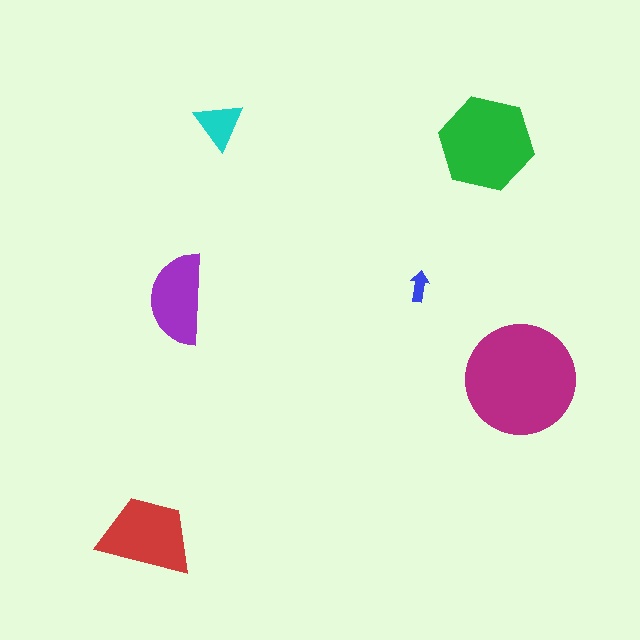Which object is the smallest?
The blue arrow.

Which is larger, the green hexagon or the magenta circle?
The magenta circle.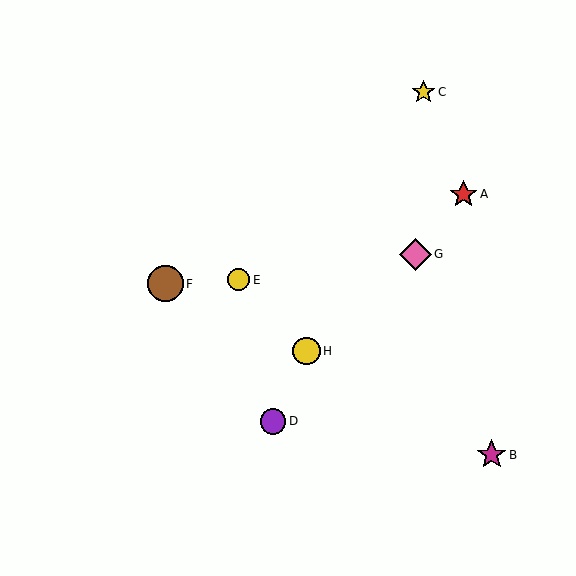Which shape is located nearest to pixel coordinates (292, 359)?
The yellow circle (labeled H) at (306, 351) is nearest to that location.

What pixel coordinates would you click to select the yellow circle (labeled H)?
Click at (306, 351) to select the yellow circle H.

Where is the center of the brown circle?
The center of the brown circle is at (166, 284).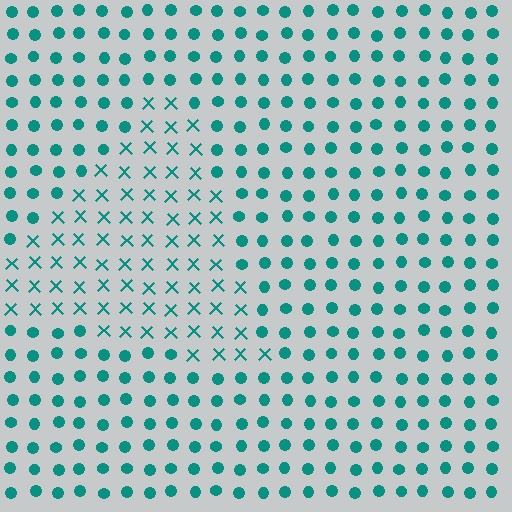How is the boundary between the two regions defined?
The boundary is defined by a change in element shape: X marks inside vs. circles outside. All elements share the same color and spacing.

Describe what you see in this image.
The image is filled with small teal elements arranged in a uniform grid. A triangle-shaped region contains X marks, while the surrounding area contains circles. The boundary is defined purely by the change in element shape.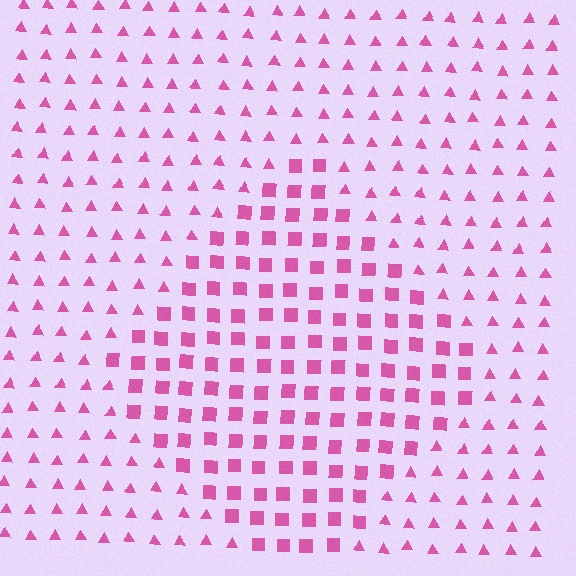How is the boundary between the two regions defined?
The boundary is defined by a change in element shape: squares inside vs. triangles outside. All elements share the same color and spacing.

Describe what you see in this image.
The image is filled with small pink elements arranged in a uniform grid. A diamond-shaped region contains squares, while the surrounding area contains triangles. The boundary is defined purely by the change in element shape.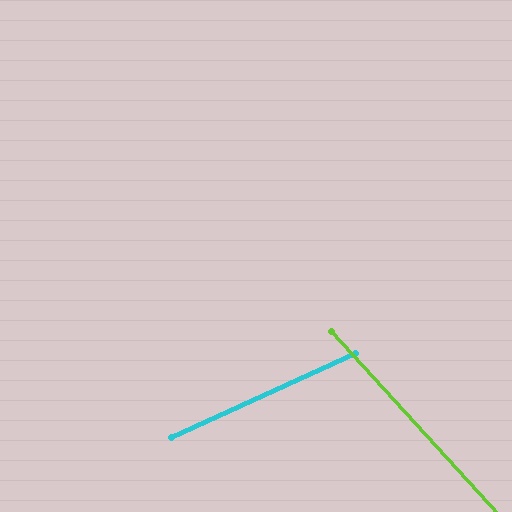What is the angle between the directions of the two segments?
Approximately 72 degrees.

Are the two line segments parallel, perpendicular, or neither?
Neither parallel nor perpendicular — they differ by about 72°.